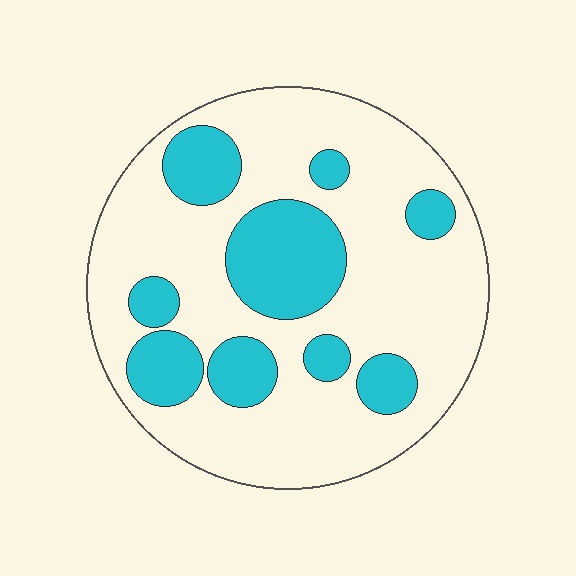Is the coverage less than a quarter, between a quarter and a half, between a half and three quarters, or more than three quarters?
Between a quarter and a half.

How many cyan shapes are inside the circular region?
9.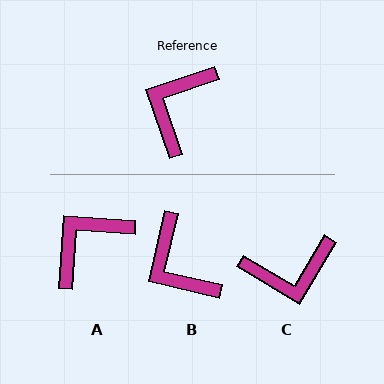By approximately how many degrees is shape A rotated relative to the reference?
Approximately 22 degrees clockwise.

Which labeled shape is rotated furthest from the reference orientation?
C, about 130 degrees away.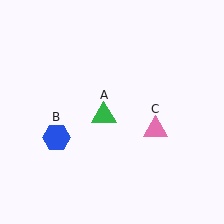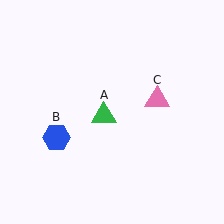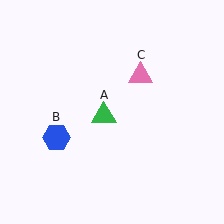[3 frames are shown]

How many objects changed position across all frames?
1 object changed position: pink triangle (object C).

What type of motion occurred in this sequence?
The pink triangle (object C) rotated counterclockwise around the center of the scene.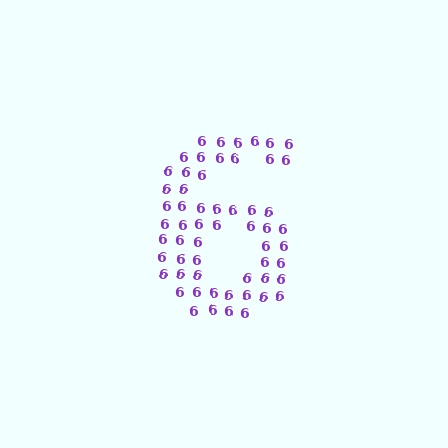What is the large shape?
The large shape is the digit 6.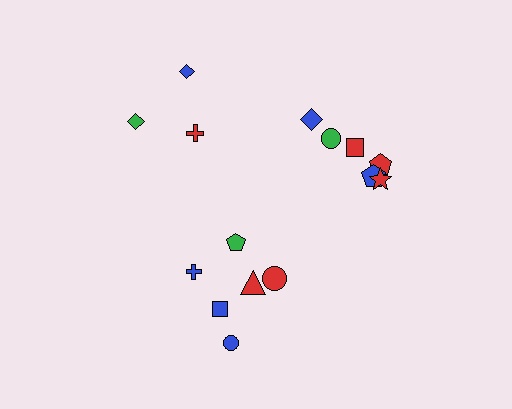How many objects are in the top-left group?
There are 3 objects.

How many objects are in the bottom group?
There are 6 objects.